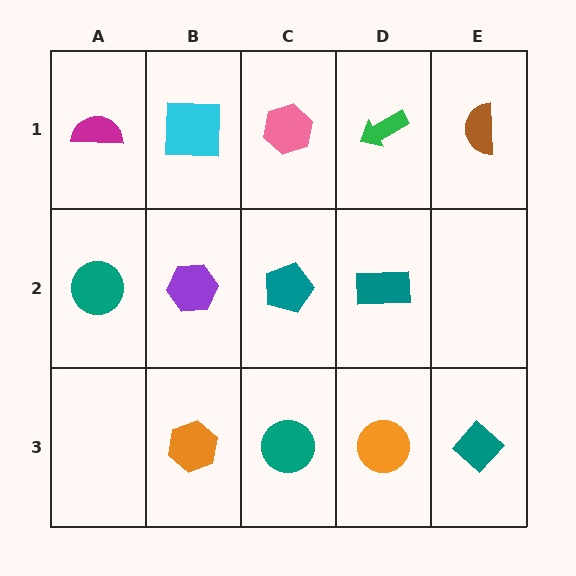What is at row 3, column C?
A teal circle.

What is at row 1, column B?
A cyan square.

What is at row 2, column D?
A teal rectangle.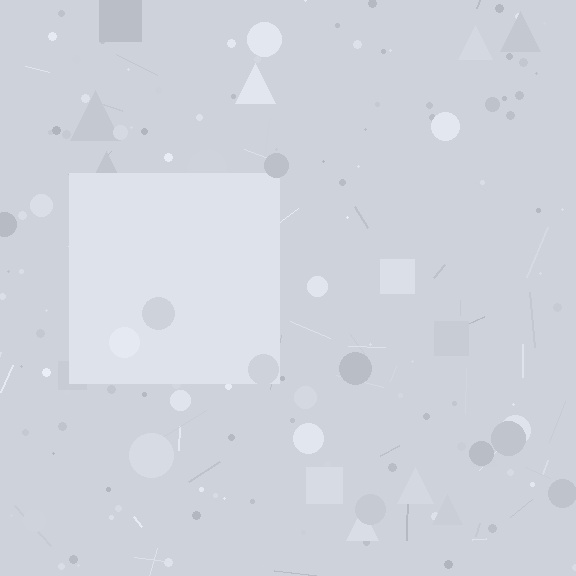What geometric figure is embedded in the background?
A square is embedded in the background.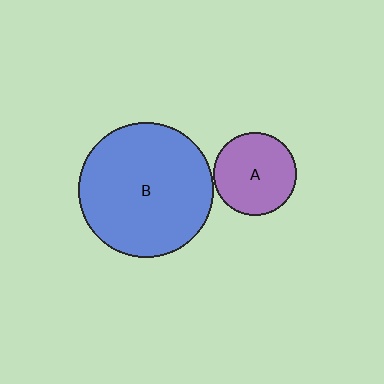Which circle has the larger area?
Circle B (blue).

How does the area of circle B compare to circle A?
Approximately 2.6 times.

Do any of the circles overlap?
No, none of the circles overlap.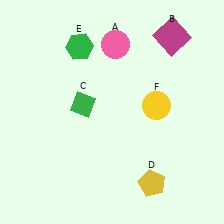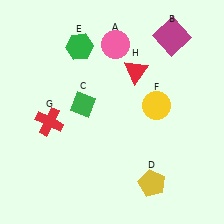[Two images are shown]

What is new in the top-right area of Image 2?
A red triangle (H) was added in the top-right area of Image 2.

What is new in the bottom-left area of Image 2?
A red cross (G) was added in the bottom-left area of Image 2.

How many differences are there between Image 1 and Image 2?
There are 2 differences between the two images.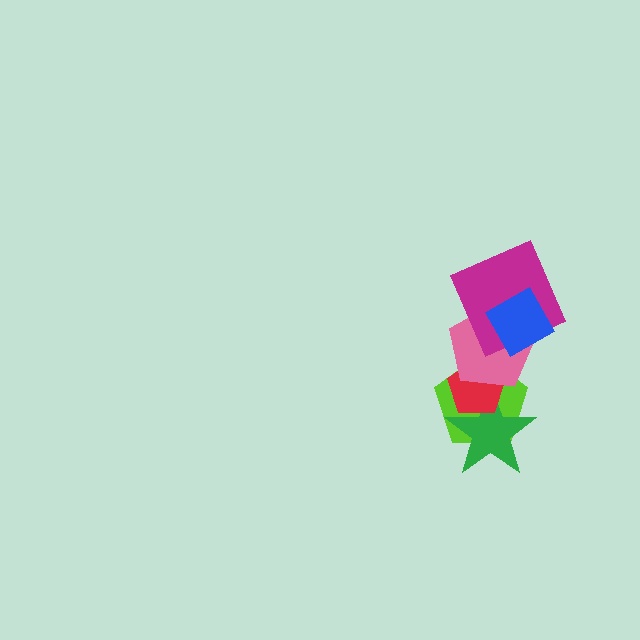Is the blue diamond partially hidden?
No, no other shape covers it.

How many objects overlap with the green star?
2 objects overlap with the green star.